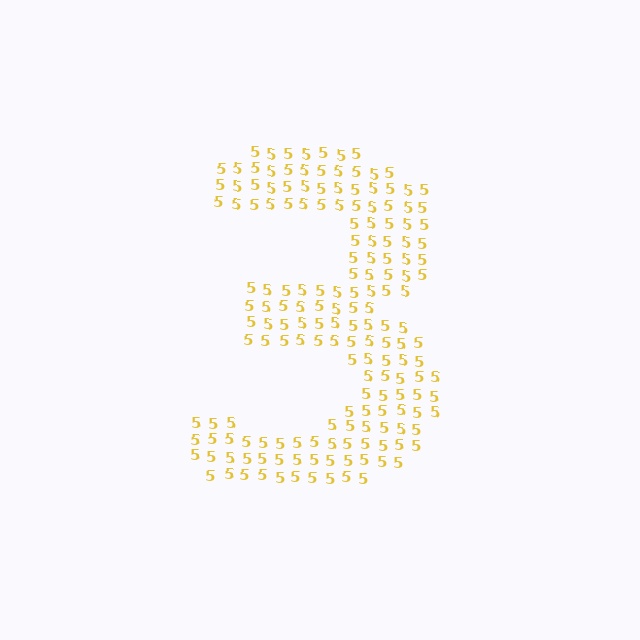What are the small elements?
The small elements are digit 5's.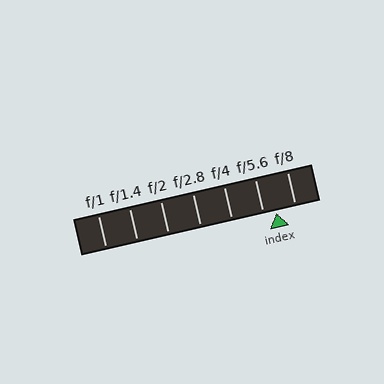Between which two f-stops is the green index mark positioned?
The index mark is between f/5.6 and f/8.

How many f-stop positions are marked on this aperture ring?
There are 7 f-stop positions marked.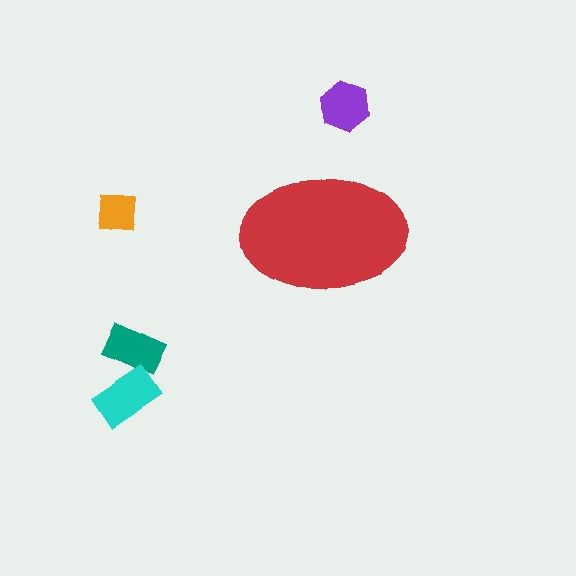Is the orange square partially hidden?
No, the orange square is fully visible.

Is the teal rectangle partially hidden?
No, the teal rectangle is fully visible.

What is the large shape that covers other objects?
A red ellipse.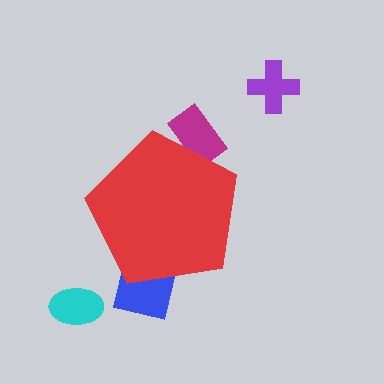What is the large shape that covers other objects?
A red pentagon.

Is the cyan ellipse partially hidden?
No, the cyan ellipse is fully visible.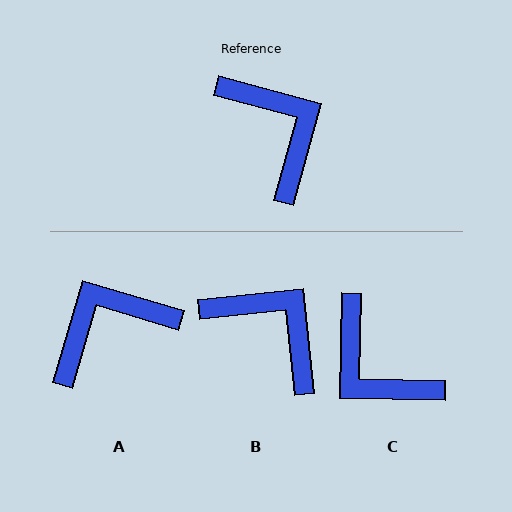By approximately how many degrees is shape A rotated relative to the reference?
Approximately 89 degrees counter-clockwise.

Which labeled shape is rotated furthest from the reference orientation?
C, about 166 degrees away.